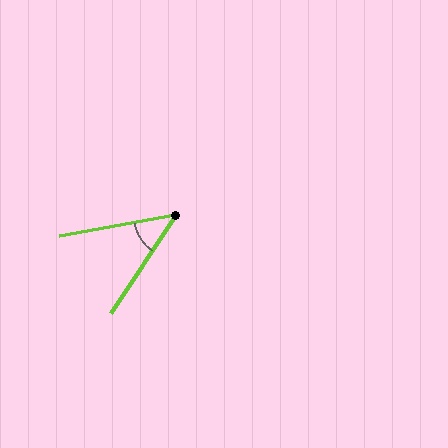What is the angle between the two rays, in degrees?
Approximately 46 degrees.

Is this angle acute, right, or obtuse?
It is acute.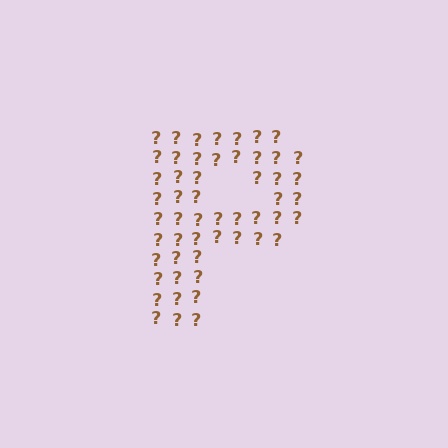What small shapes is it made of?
It is made of small question marks.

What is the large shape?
The large shape is the letter P.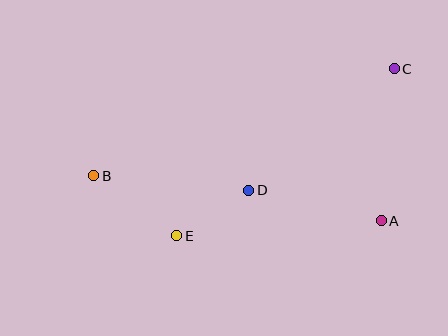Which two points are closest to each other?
Points D and E are closest to each other.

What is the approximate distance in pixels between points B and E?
The distance between B and E is approximately 103 pixels.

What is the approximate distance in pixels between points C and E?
The distance between C and E is approximately 275 pixels.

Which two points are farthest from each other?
Points B and C are farthest from each other.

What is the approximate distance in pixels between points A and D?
The distance between A and D is approximately 136 pixels.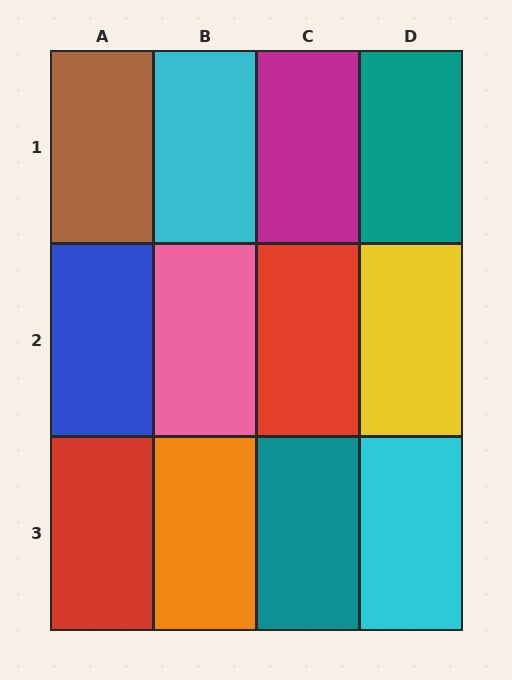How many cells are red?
2 cells are red.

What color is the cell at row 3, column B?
Orange.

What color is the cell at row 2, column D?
Yellow.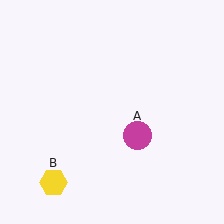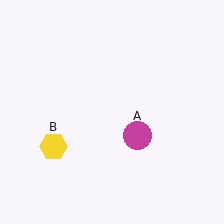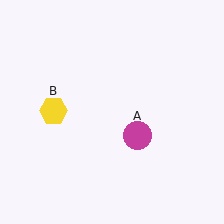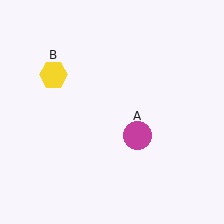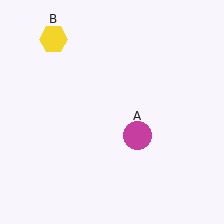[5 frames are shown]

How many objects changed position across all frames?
1 object changed position: yellow hexagon (object B).